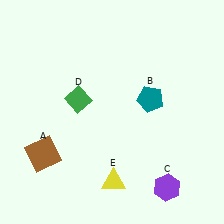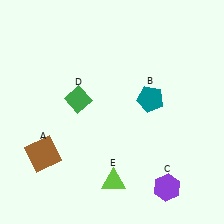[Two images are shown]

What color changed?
The triangle (E) changed from yellow in Image 1 to lime in Image 2.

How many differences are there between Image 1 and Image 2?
There is 1 difference between the two images.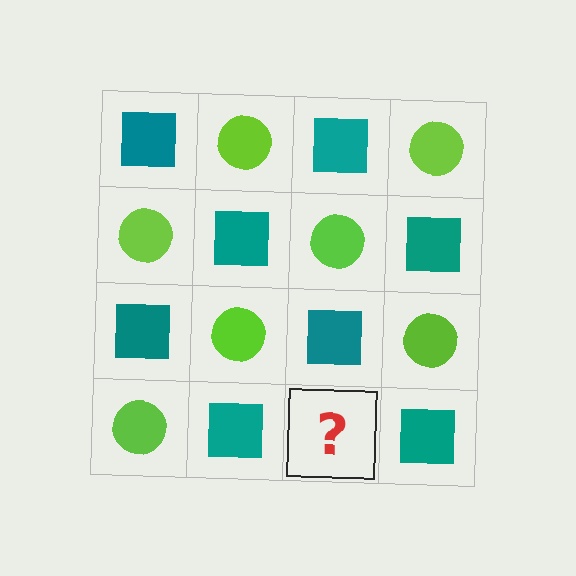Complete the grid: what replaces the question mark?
The question mark should be replaced with a lime circle.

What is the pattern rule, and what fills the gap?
The rule is that it alternates teal square and lime circle in a checkerboard pattern. The gap should be filled with a lime circle.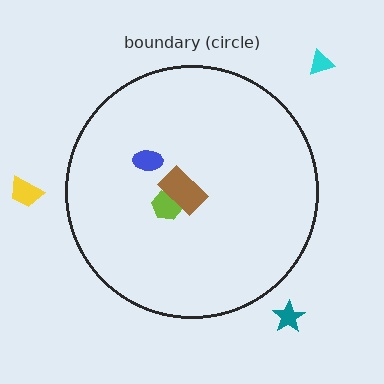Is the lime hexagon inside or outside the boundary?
Inside.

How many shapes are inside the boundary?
3 inside, 3 outside.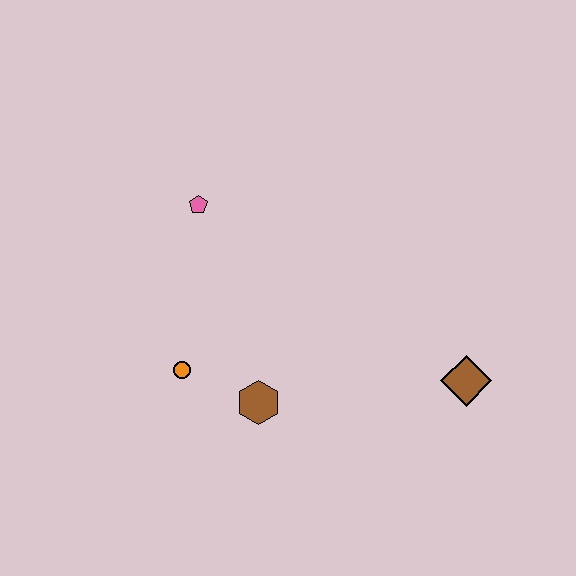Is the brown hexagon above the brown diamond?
No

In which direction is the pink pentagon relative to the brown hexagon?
The pink pentagon is above the brown hexagon.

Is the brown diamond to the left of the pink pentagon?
No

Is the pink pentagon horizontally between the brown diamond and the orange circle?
Yes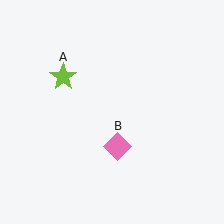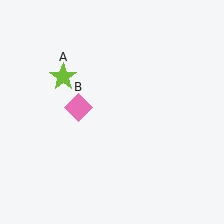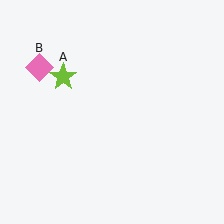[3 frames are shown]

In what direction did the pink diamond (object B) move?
The pink diamond (object B) moved up and to the left.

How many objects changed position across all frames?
1 object changed position: pink diamond (object B).